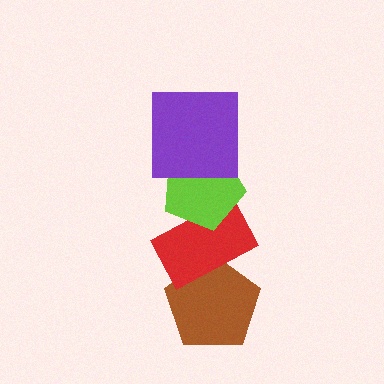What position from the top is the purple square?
The purple square is 1st from the top.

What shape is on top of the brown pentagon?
The red rectangle is on top of the brown pentagon.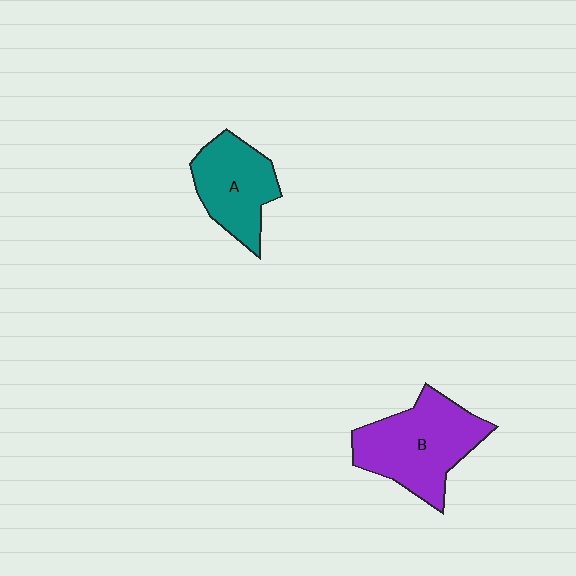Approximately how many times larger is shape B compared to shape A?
Approximately 1.4 times.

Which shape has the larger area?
Shape B (purple).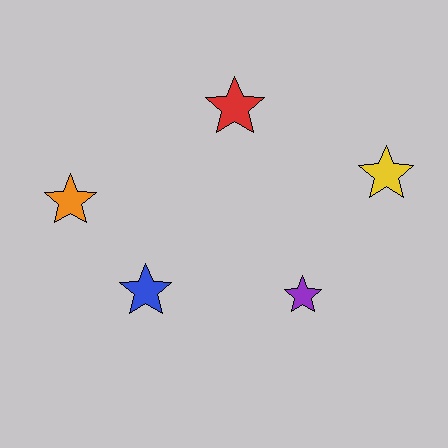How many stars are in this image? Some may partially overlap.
There are 5 stars.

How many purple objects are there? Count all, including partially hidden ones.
There is 1 purple object.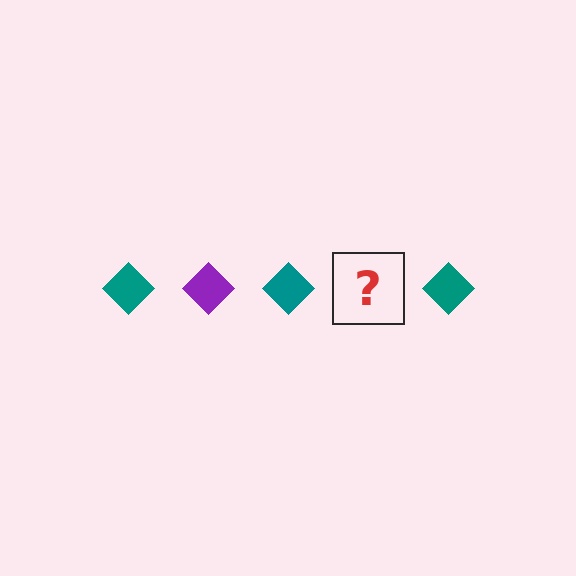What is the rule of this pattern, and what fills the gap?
The rule is that the pattern cycles through teal, purple diamonds. The gap should be filled with a purple diamond.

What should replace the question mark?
The question mark should be replaced with a purple diamond.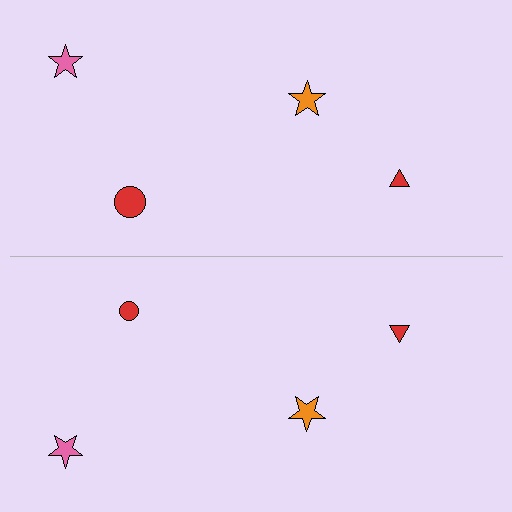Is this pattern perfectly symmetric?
No, the pattern is not perfectly symmetric. The red circle on the bottom side has a different size than its mirror counterpart.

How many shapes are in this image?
There are 8 shapes in this image.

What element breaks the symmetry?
The red circle on the bottom side has a different size than its mirror counterpart.